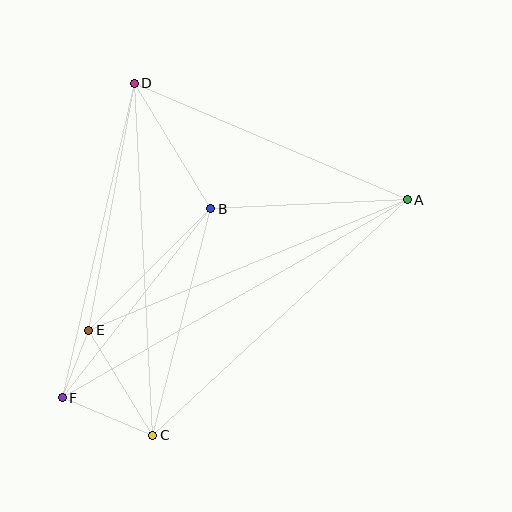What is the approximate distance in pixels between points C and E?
The distance between C and E is approximately 123 pixels.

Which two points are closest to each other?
Points E and F are closest to each other.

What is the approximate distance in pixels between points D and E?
The distance between D and E is approximately 251 pixels.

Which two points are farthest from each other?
Points A and F are farthest from each other.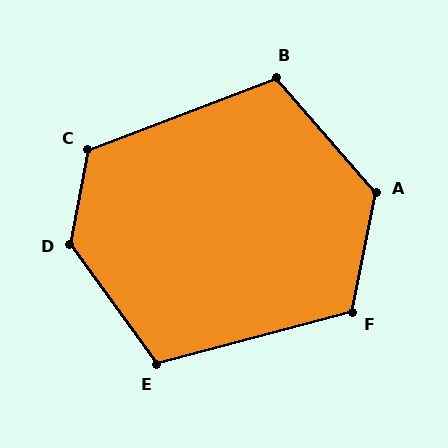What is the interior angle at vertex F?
Approximately 116 degrees (obtuse).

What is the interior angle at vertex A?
Approximately 128 degrees (obtuse).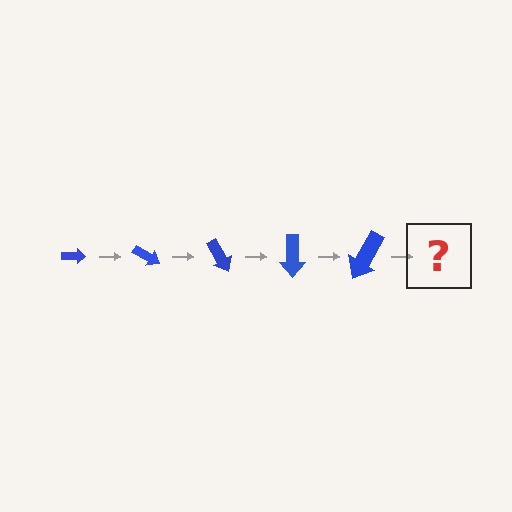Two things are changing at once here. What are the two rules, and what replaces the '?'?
The two rules are that the arrow grows larger each step and it rotates 30 degrees each step. The '?' should be an arrow, larger than the previous one and rotated 150 degrees from the start.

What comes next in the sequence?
The next element should be an arrow, larger than the previous one and rotated 150 degrees from the start.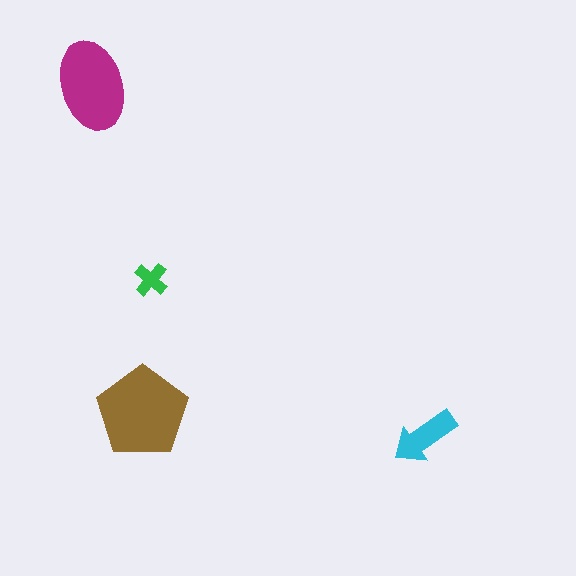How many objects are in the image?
There are 4 objects in the image.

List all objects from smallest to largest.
The green cross, the cyan arrow, the magenta ellipse, the brown pentagon.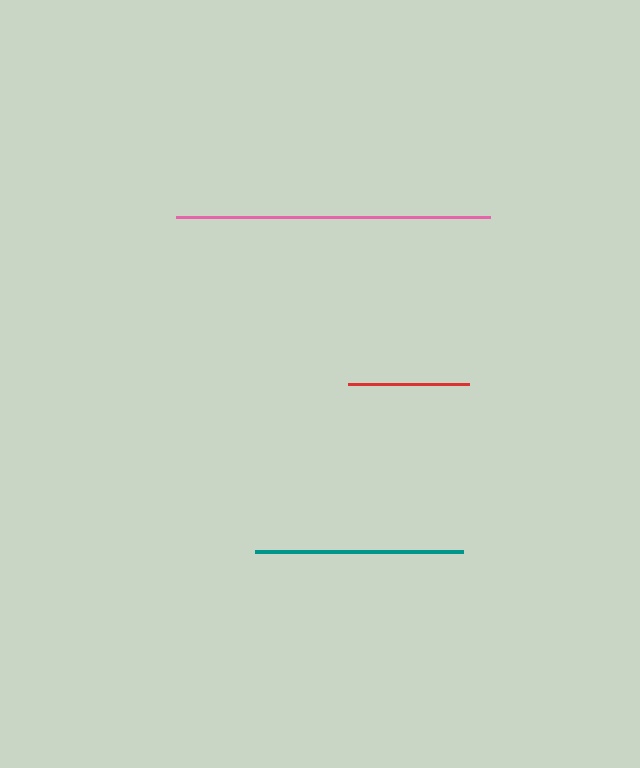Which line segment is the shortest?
The red line is the shortest at approximately 121 pixels.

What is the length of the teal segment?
The teal segment is approximately 208 pixels long.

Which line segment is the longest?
The pink line is the longest at approximately 314 pixels.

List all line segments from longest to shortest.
From longest to shortest: pink, teal, red.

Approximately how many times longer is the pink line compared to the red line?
The pink line is approximately 2.6 times the length of the red line.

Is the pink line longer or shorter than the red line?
The pink line is longer than the red line.